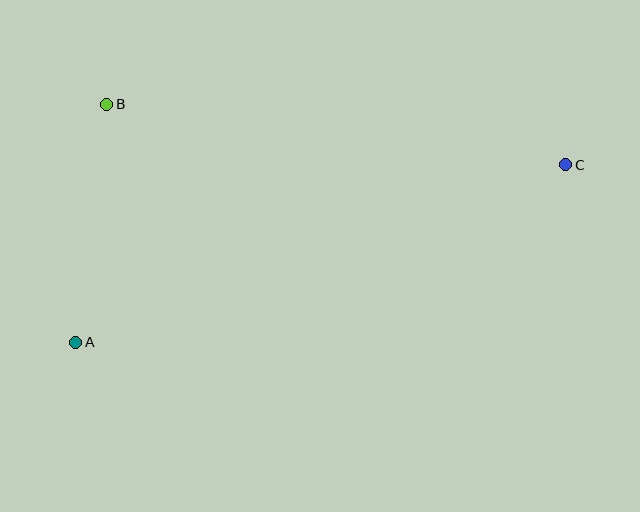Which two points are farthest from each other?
Points A and C are farthest from each other.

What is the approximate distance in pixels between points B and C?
The distance between B and C is approximately 463 pixels.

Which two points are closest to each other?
Points A and B are closest to each other.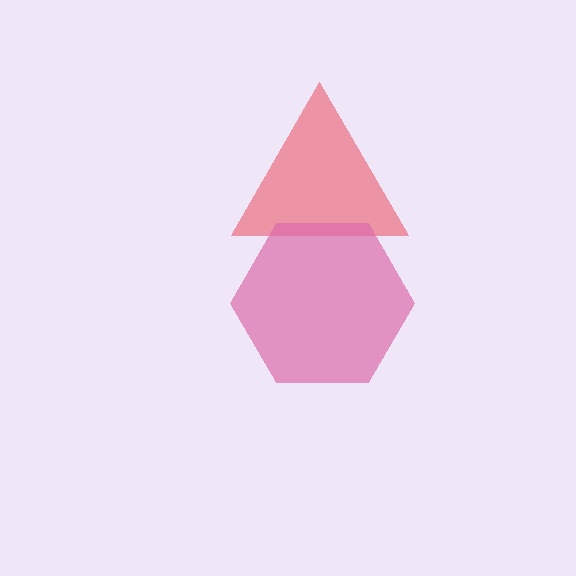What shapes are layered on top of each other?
The layered shapes are: a red triangle, a pink hexagon.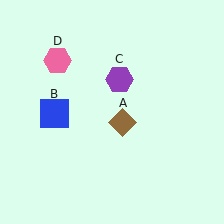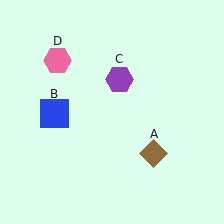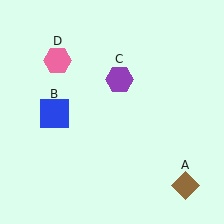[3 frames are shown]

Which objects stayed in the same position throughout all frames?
Blue square (object B) and purple hexagon (object C) and pink hexagon (object D) remained stationary.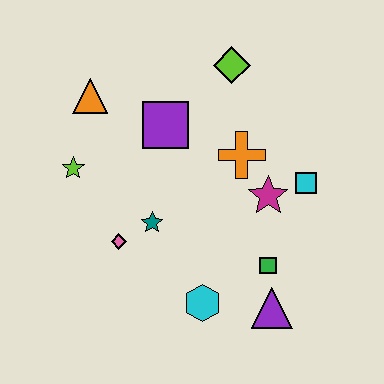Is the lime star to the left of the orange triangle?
Yes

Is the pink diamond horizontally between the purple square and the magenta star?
No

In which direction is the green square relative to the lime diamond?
The green square is below the lime diamond.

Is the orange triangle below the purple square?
No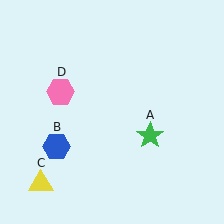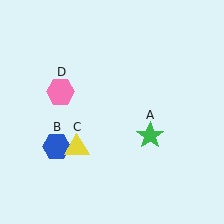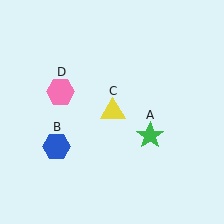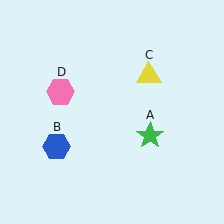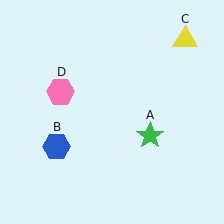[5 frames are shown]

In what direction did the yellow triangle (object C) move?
The yellow triangle (object C) moved up and to the right.